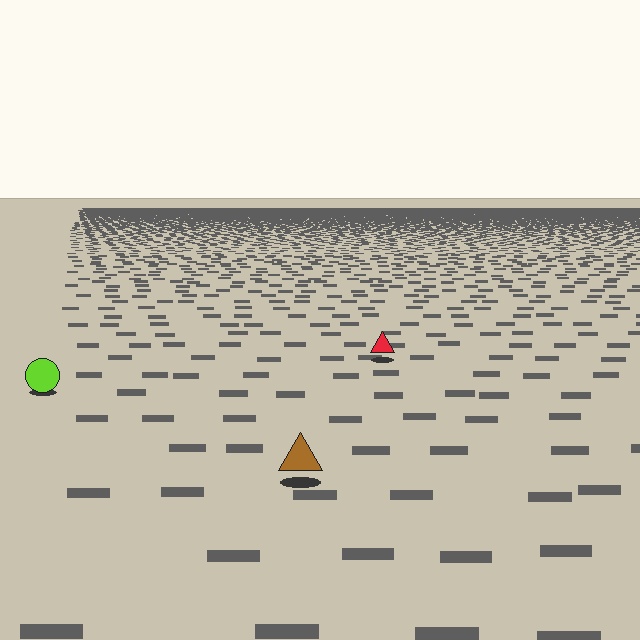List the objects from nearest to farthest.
From nearest to farthest: the brown triangle, the lime circle, the red triangle.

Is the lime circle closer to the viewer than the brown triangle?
No. The brown triangle is closer — you can tell from the texture gradient: the ground texture is coarser near it.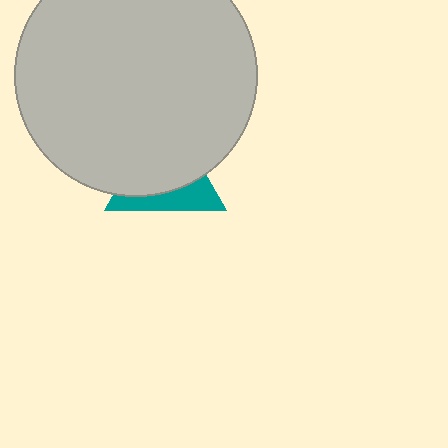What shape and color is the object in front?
The object in front is a light gray circle.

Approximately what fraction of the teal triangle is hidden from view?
Roughly 65% of the teal triangle is hidden behind the light gray circle.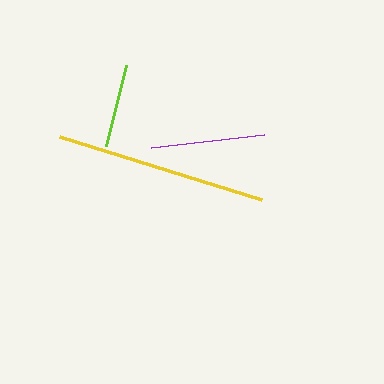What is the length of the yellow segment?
The yellow segment is approximately 212 pixels long.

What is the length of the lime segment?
The lime segment is approximately 84 pixels long.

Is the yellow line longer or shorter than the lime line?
The yellow line is longer than the lime line.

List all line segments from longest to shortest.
From longest to shortest: yellow, purple, lime.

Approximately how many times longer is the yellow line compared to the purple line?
The yellow line is approximately 1.9 times the length of the purple line.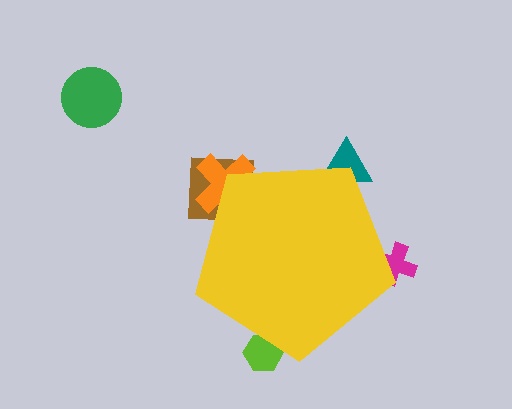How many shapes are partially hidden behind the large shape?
5 shapes are partially hidden.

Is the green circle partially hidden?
No, the green circle is fully visible.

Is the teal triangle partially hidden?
Yes, the teal triangle is partially hidden behind the yellow pentagon.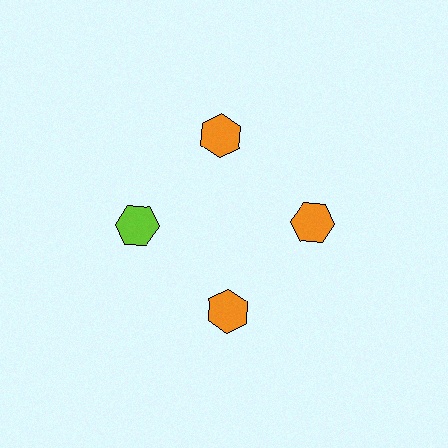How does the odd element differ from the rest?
It has a different color: lime instead of orange.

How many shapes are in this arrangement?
There are 4 shapes arranged in a ring pattern.